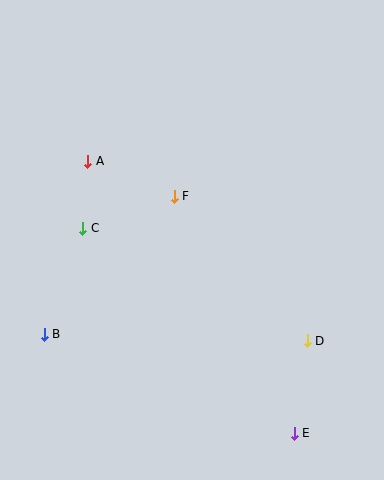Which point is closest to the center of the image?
Point F at (174, 196) is closest to the center.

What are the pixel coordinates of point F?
Point F is at (174, 196).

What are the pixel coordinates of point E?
Point E is at (294, 433).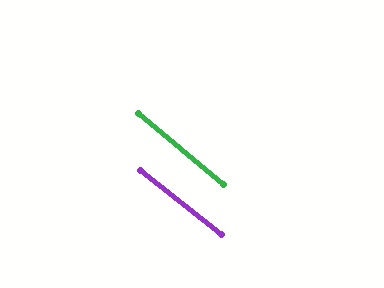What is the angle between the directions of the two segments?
Approximately 2 degrees.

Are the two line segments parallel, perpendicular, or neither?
Parallel — their directions differ by only 1.7°.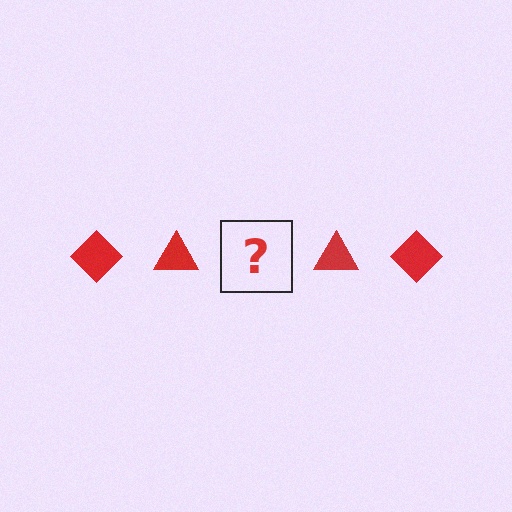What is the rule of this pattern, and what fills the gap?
The rule is that the pattern cycles through diamond, triangle shapes in red. The gap should be filled with a red diamond.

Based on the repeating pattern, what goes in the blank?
The blank should be a red diamond.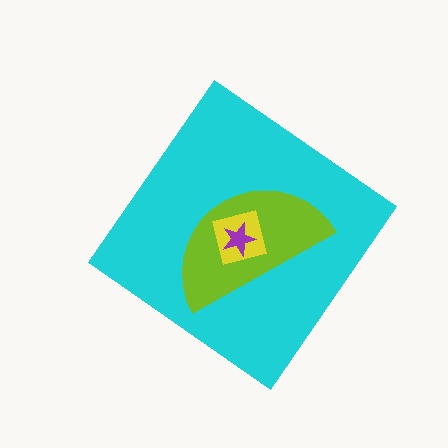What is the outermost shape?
The cyan diamond.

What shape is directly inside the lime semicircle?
The yellow square.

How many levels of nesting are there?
4.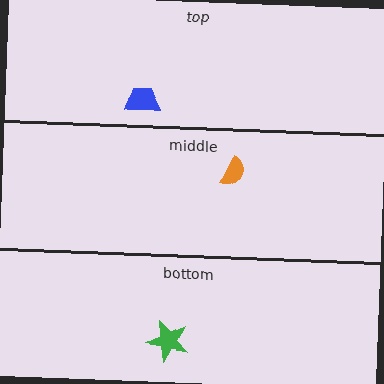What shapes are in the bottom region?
The green star.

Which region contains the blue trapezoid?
The top region.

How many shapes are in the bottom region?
1.